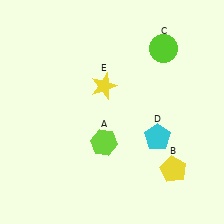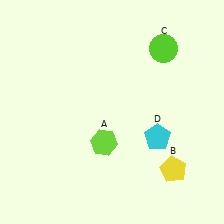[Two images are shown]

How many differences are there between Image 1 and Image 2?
There is 1 difference between the two images.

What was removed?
The yellow star (E) was removed in Image 2.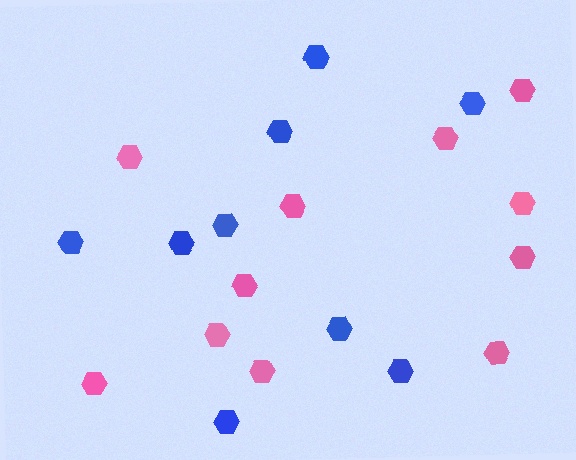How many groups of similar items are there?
There are 2 groups: one group of pink hexagons (11) and one group of blue hexagons (9).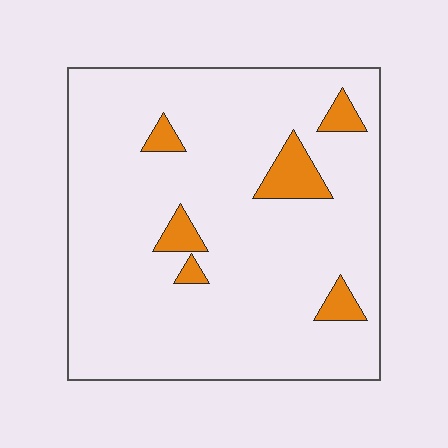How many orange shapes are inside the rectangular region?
6.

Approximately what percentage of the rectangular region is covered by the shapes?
Approximately 10%.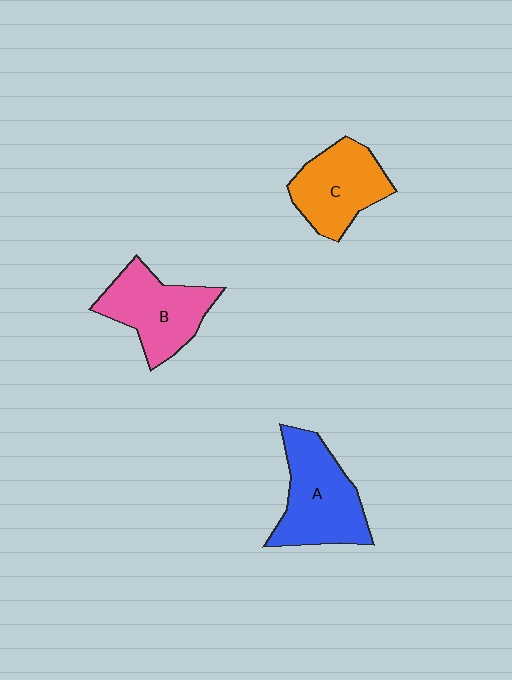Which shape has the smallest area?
Shape C (orange).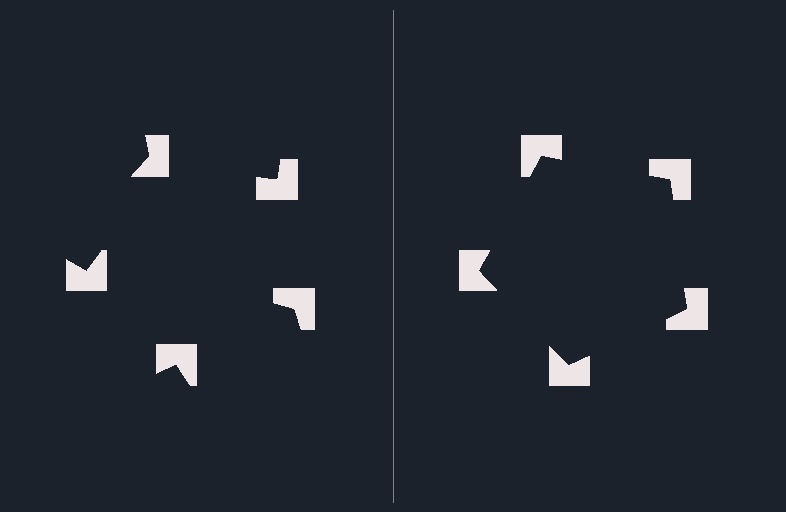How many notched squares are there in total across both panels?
10 — 5 on each side.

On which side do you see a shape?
An illusory pentagon appears on the right side. On the left side the wedge cuts are rotated, so no coherent shape forms.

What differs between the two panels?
The notched squares are positioned identically on both sides; only the wedge orientations differ. On the right they align to a pentagon; on the left they are misaligned.